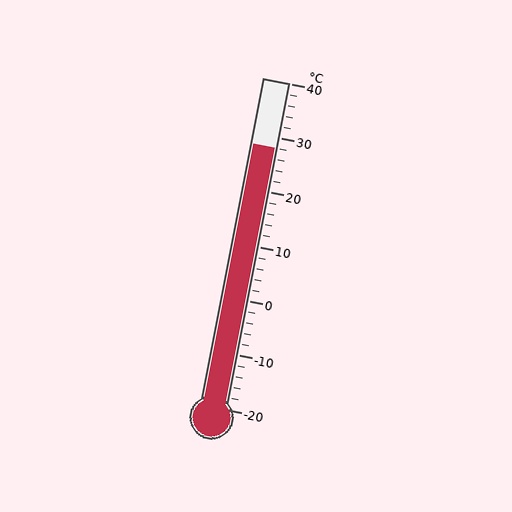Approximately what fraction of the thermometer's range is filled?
The thermometer is filled to approximately 80% of its range.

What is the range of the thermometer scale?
The thermometer scale ranges from -20°C to 40°C.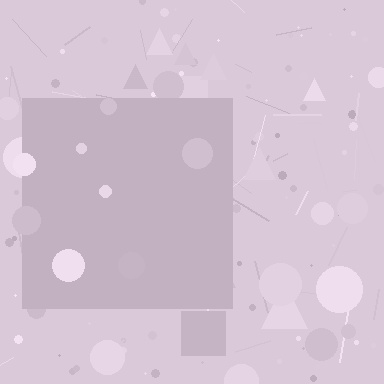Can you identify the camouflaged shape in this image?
The camouflaged shape is a square.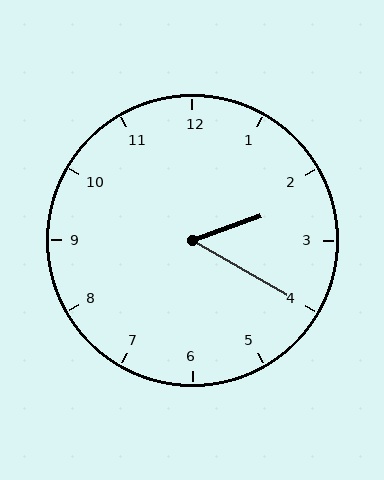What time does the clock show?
2:20.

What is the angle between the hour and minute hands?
Approximately 50 degrees.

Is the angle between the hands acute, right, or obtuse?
It is acute.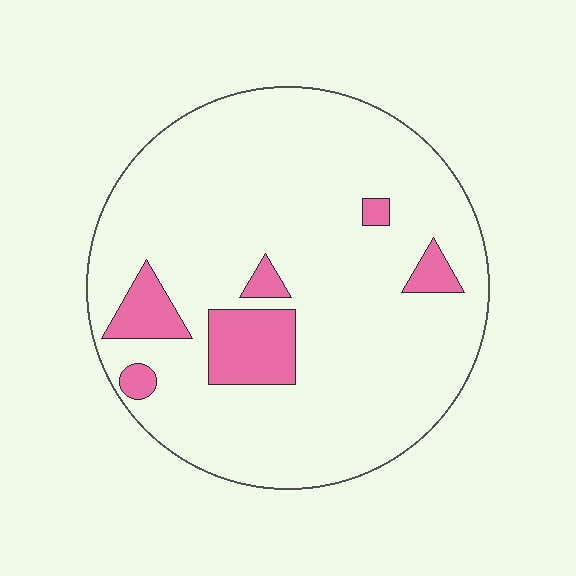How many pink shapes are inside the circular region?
6.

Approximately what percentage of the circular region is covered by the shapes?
Approximately 10%.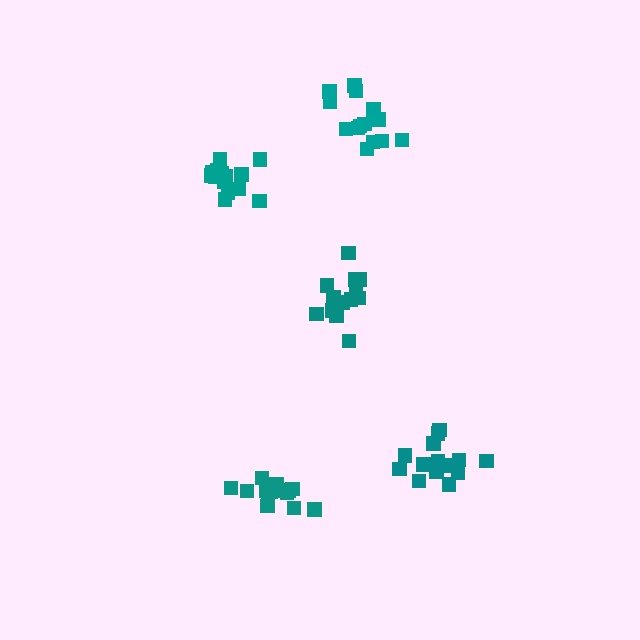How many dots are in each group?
Group 1: 15 dots, Group 2: 14 dots, Group 3: 15 dots, Group 4: 16 dots, Group 5: 13 dots (73 total).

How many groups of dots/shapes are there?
There are 5 groups.